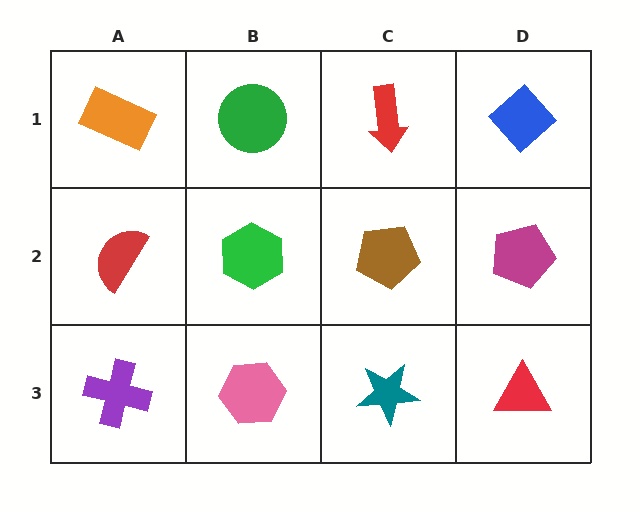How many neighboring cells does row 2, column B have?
4.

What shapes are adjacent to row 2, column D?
A blue diamond (row 1, column D), a red triangle (row 3, column D), a brown pentagon (row 2, column C).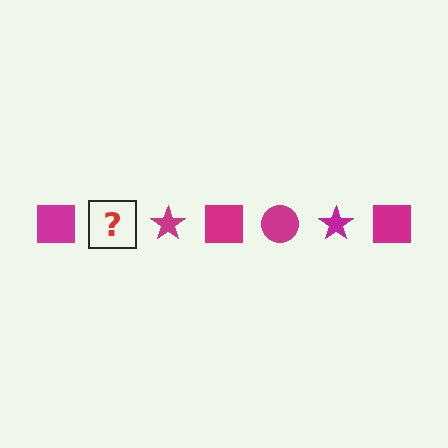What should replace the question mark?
The question mark should be replaced with a magenta circle.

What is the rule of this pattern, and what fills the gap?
The rule is that the pattern cycles through square, circle, star shapes in magenta. The gap should be filled with a magenta circle.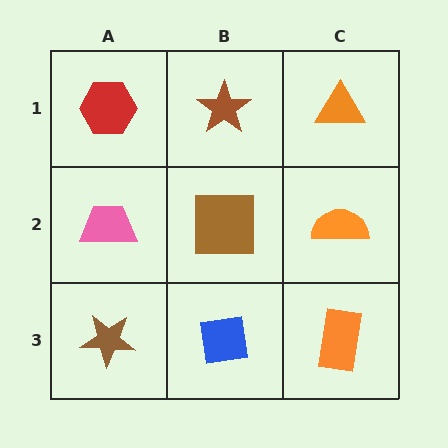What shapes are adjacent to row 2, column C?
An orange triangle (row 1, column C), an orange rectangle (row 3, column C), a brown square (row 2, column B).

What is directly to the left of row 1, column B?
A red hexagon.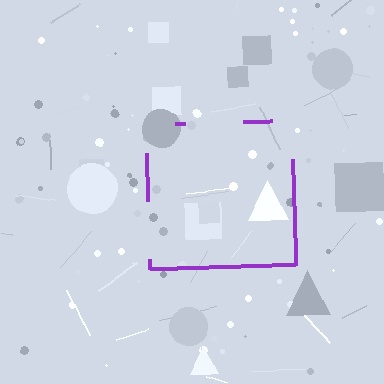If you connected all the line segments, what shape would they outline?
They would outline a square.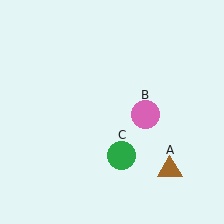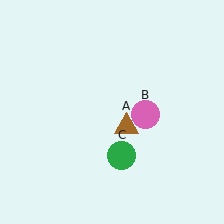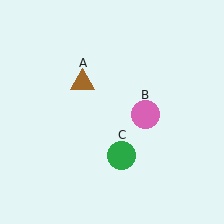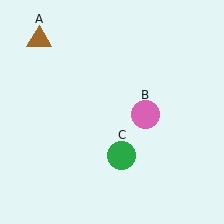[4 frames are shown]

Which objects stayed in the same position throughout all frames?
Pink circle (object B) and green circle (object C) remained stationary.